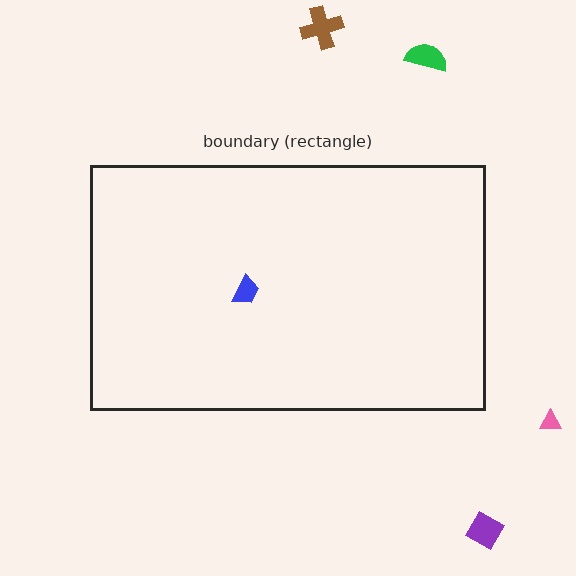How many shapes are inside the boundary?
1 inside, 4 outside.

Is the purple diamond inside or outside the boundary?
Outside.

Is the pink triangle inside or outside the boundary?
Outside.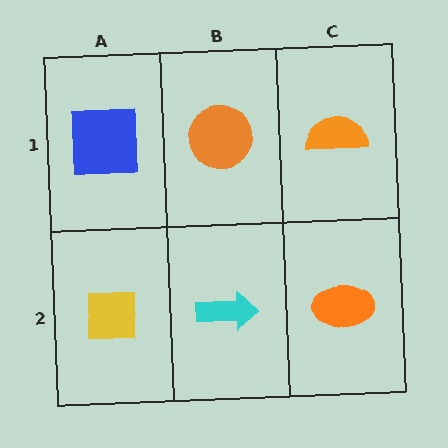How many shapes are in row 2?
3 shapes.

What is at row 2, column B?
A cyan arrow.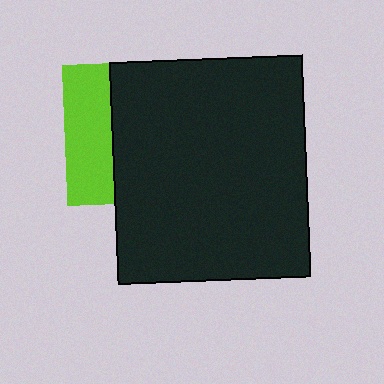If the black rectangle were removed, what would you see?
You would see the complete lime square.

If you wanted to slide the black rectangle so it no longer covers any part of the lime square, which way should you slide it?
Slide it right — that is the most direct way to separate the two shapes.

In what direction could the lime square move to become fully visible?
The lime square could move left. That would shift it out from behind the black rectangle entirely.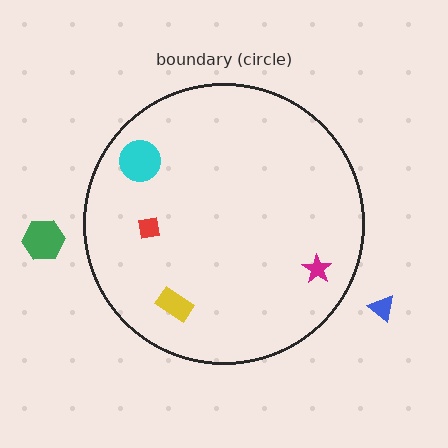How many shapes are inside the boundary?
4 inside, 2 outside.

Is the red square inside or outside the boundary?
Inside.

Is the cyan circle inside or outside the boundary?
Inside.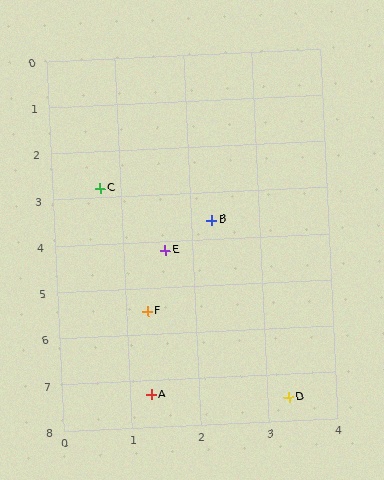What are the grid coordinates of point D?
Point D is at approximately (3.3, 7.5).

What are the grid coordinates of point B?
Point B is at approximately (2.3, 3.6).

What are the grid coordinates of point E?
Point E is at approximately (1.6, 4.2).